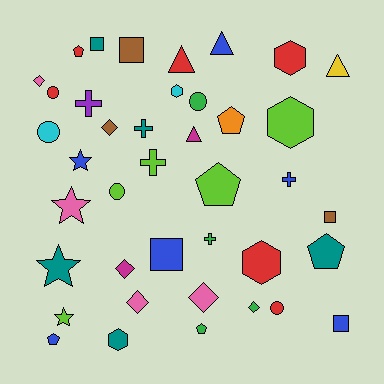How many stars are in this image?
There are 4 stars.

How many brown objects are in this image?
There are 3 brown objects.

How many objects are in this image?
There are 40 objects.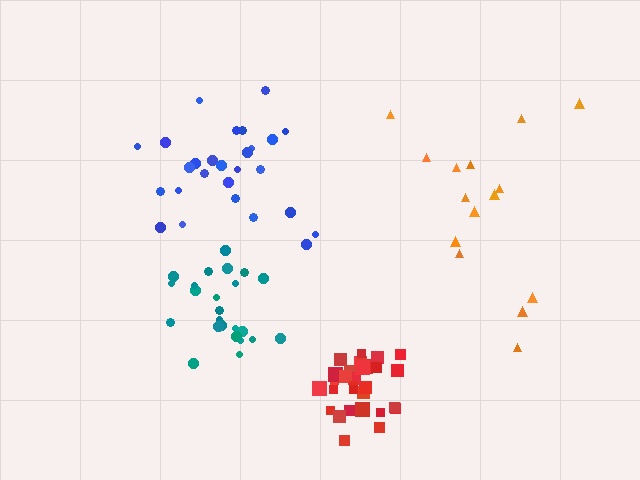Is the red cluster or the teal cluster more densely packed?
Red.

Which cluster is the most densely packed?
Red.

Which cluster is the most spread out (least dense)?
Orange.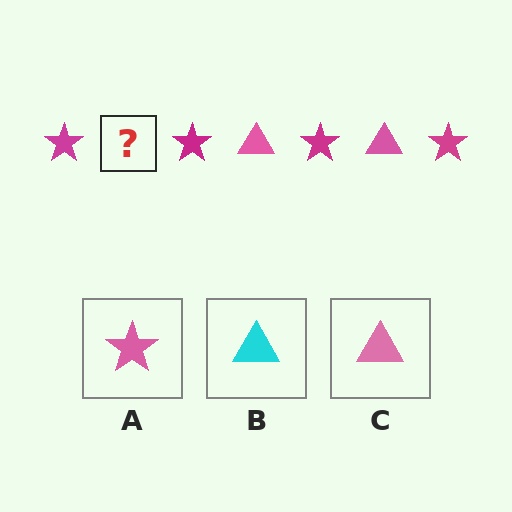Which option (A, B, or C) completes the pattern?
C.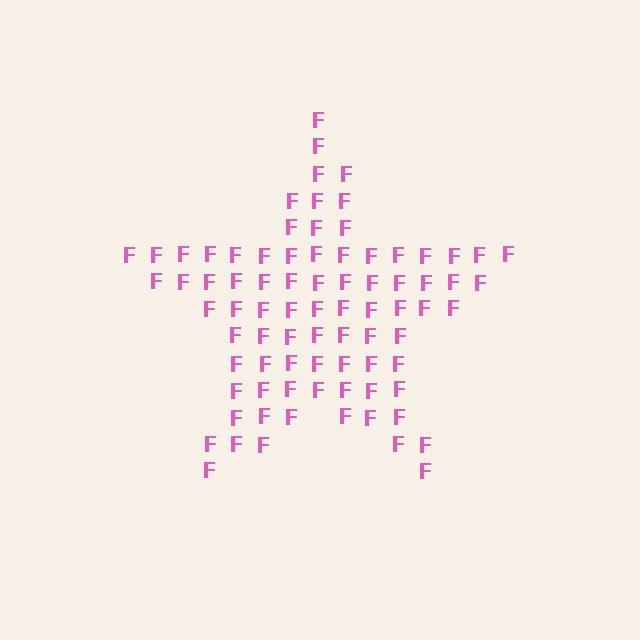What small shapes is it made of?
It is made of small letter F's.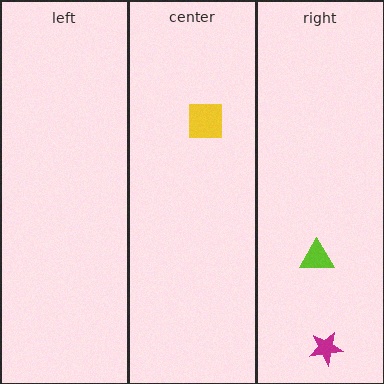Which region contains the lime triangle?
The right region.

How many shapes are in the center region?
1.